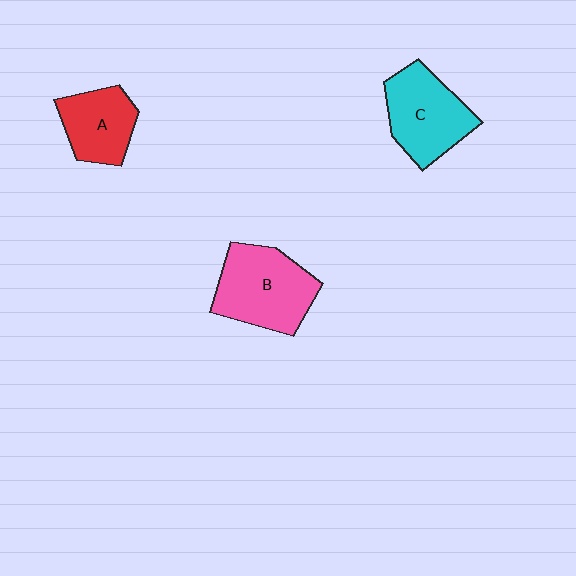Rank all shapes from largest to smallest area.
From largest to smallest: B (pink), C (cyan), A (red).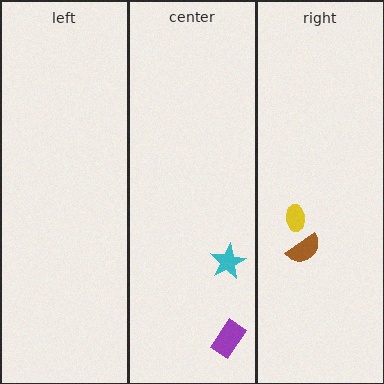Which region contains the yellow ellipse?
The right region.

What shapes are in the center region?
The purple rectangle, the cyan star.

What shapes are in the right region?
The brown semicircle, the yellow ellipse.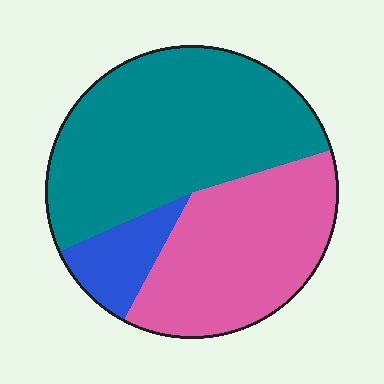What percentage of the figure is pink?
Pink covers around 35% of the figure.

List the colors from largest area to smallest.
From largest to smallest: teal, pink, blue.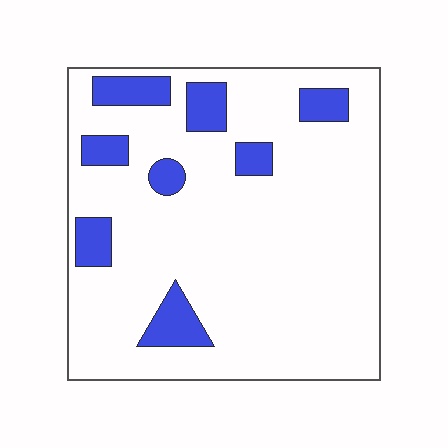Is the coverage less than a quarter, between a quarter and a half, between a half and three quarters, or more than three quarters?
Less than a quarter.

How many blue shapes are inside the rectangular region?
8.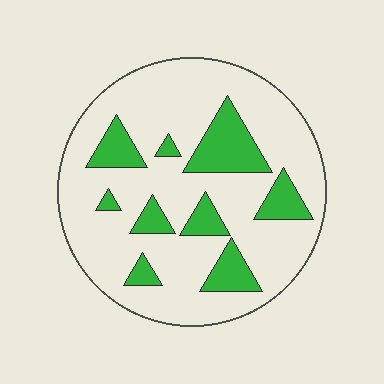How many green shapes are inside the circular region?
9.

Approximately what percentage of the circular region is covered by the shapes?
Approximately 20%.